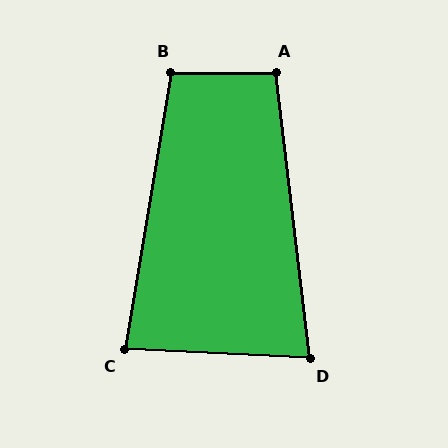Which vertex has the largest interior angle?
B, at approximately 100 degrees.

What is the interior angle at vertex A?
Approximately 97 degrees (obtuse).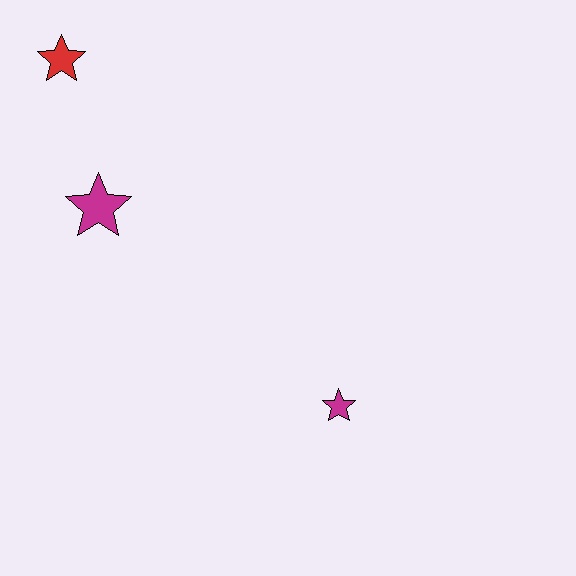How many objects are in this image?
There are 3 objects.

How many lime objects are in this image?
There are no lime objects.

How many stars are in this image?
There are 3 stars.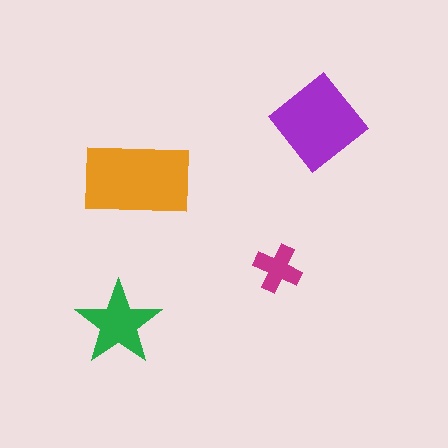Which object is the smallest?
The magenta cross.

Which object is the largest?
The orange rectangle.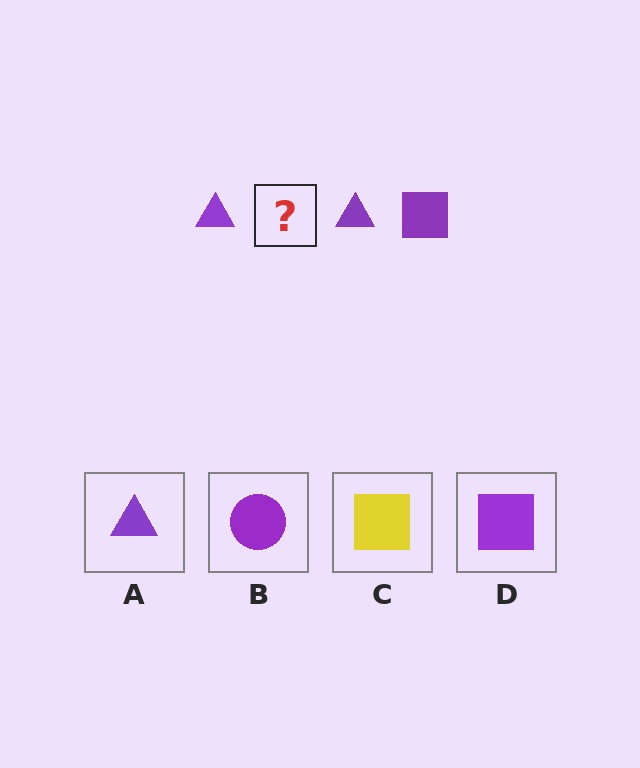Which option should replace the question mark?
Option D.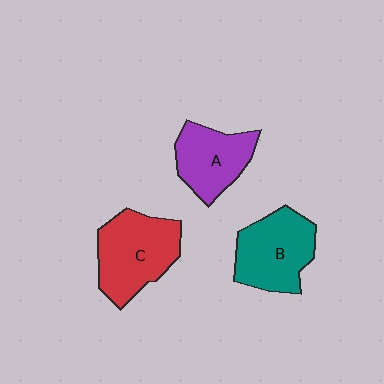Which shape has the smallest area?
Shape A (purple).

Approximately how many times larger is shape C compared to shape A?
Approximately 1.3 times.